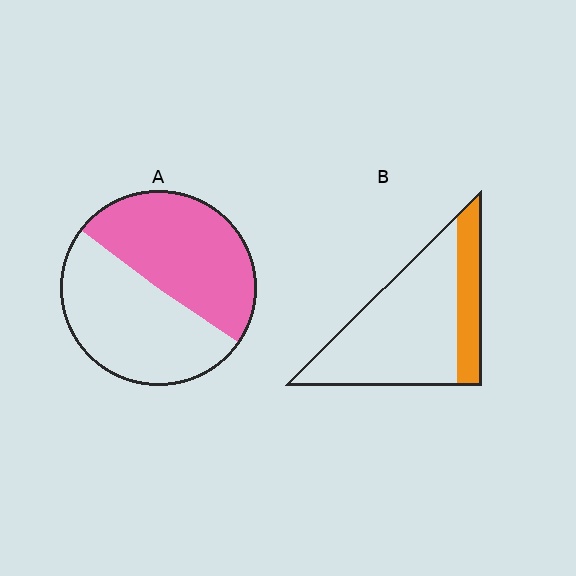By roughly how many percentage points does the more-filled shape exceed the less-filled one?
By roughly 25 percentage points (A over B).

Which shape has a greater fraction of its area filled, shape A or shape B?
Shape A.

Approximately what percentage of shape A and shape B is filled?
A is approximately 50% and B is approximately 25%.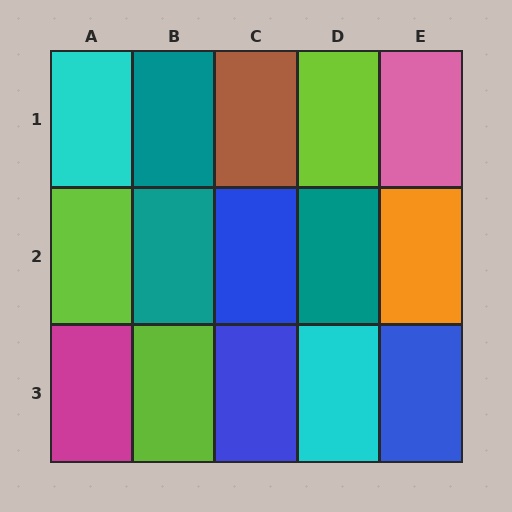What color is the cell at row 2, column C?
Blue.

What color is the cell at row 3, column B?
Lime.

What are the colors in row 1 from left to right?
Cyan, teal, brown, lime, pink.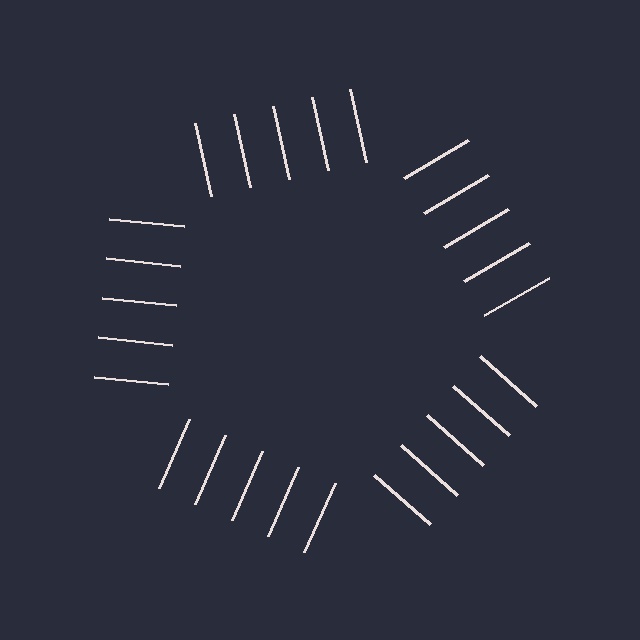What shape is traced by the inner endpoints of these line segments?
An illusory pentagon — the line segments terminate on its edges but no continuous stroke is drawn.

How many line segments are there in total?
25 — 5 along each of the 5 edges.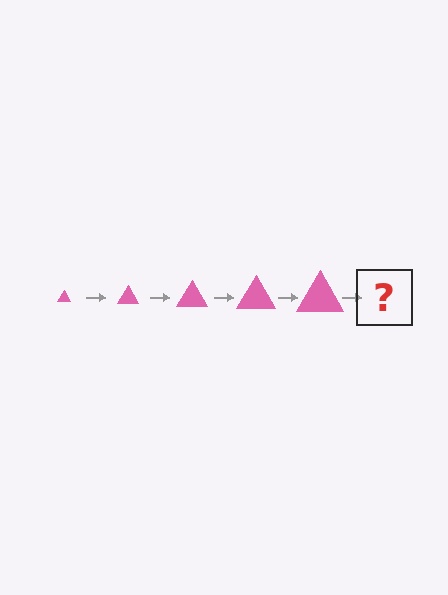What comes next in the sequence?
The next element should be a pink triangle, larger than the previous one.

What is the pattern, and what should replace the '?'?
The pattern is that the triangle gets progressively larger each step. The '?' should be a pink triangle, larger than the previous one.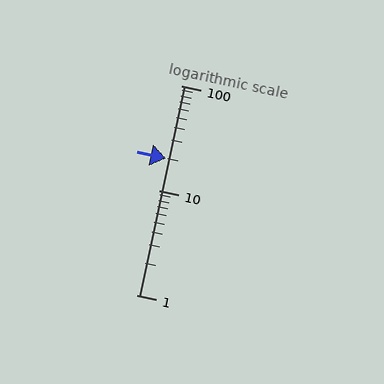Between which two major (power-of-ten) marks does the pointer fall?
The pointer is between 10 and 100.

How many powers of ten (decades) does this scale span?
The scale spans 2 decades, from 1 to 100.